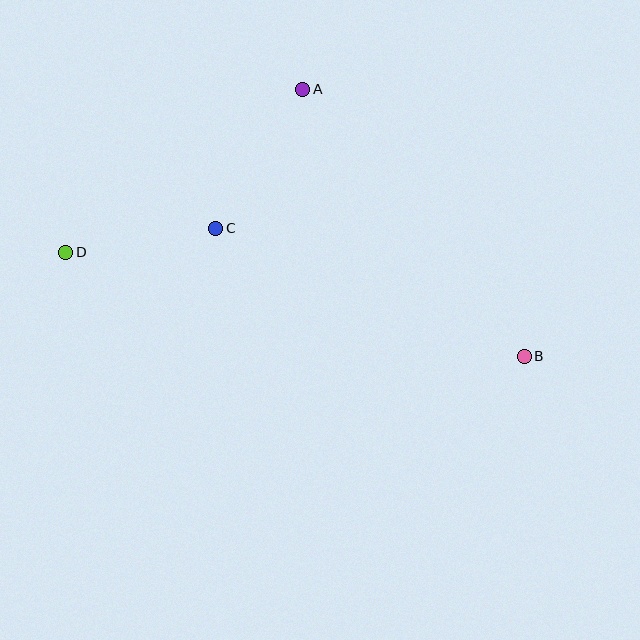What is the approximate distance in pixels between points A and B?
The distance between A and B is approximately 347 pixels.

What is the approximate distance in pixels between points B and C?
The distance between B and C is approximately 334 pixels.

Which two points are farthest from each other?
Points B and D are farthest from each other.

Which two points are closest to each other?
Points C and D are closest to each other.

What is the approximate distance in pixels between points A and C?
The distance between A and C is approximately 164 pixels.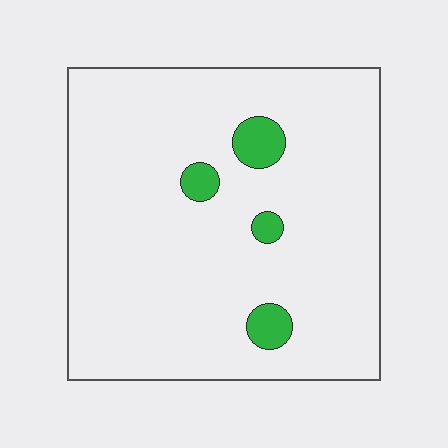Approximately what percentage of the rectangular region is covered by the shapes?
Approximately 5%.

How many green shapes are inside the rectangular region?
4.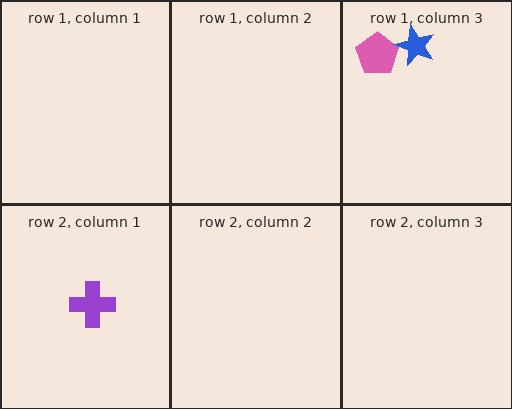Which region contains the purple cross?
The row 2, column 1 region.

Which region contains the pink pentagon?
The row 1, column 3 region.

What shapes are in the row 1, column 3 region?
The pink pentagon, the blue star.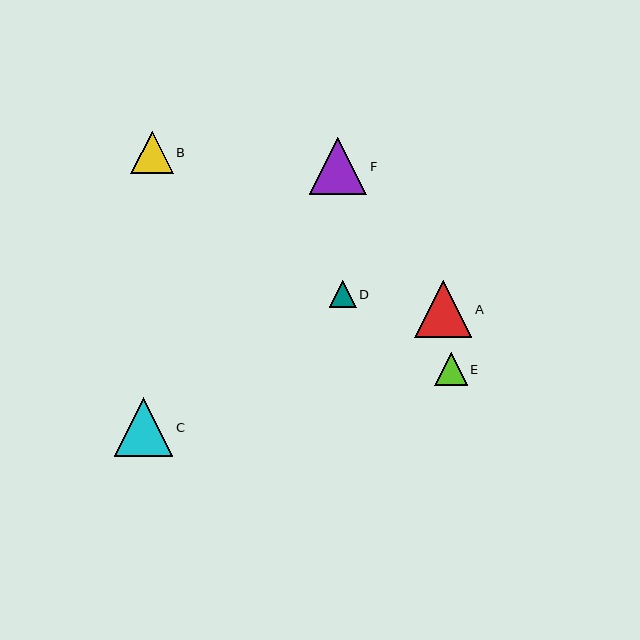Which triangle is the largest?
Triangle C is the largest with a size of approximately 58 pixels.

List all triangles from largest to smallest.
From largest to smallest: C, F, A, B, E, D.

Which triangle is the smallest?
Triangle D is the smallest with a size of approximately 27 pixels.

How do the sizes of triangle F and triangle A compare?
Triangle F and triangle A are approximately the same size.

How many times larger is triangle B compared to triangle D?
Triangle B is approximately 1.6 times the size of triangle D.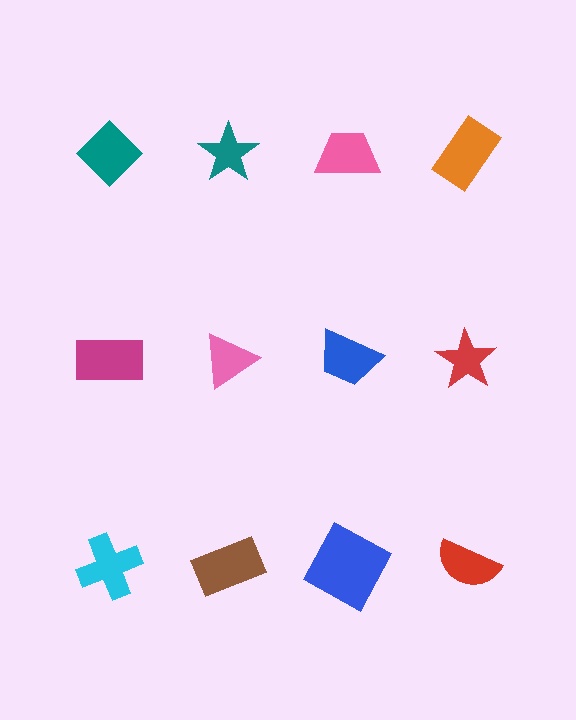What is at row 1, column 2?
A teal star.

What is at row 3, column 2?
A brown rectangle.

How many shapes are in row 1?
4 shapes.